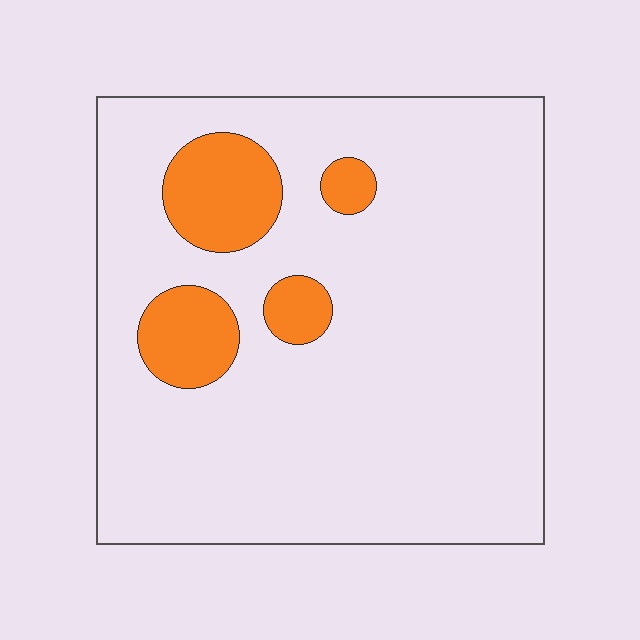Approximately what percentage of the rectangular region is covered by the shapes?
Approximately 15%.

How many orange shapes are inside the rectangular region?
4.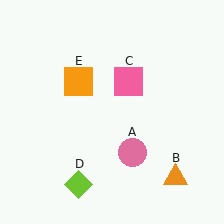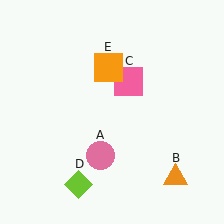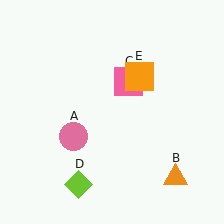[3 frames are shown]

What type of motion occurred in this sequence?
The pink circle (object A), orange square (object E) rotated clockwise around the center of the scene.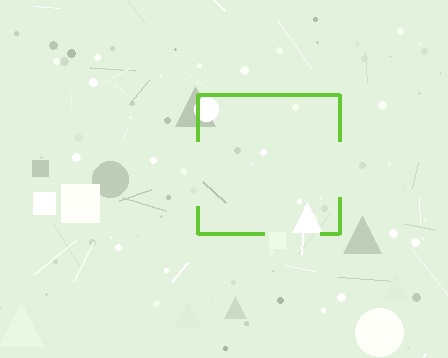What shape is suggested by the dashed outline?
The dashed outline suggests a square.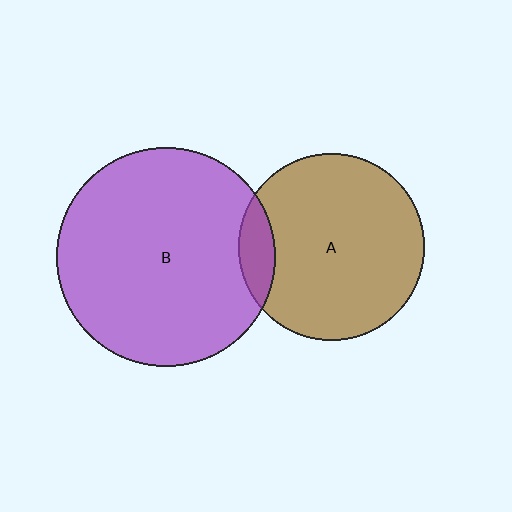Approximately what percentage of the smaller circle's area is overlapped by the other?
Approximately 10%.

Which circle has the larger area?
Circle B (purple).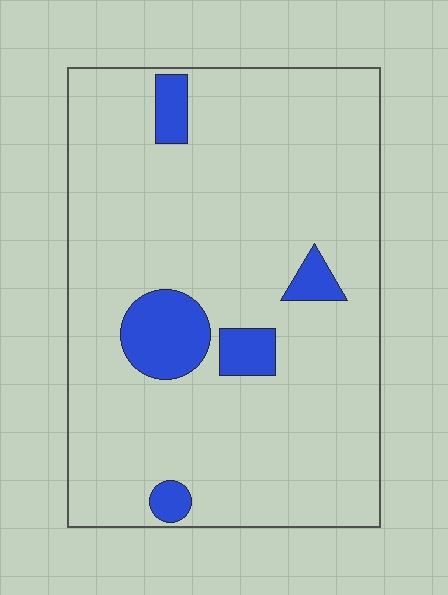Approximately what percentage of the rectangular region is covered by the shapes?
Approximately 10%.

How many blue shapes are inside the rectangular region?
5.